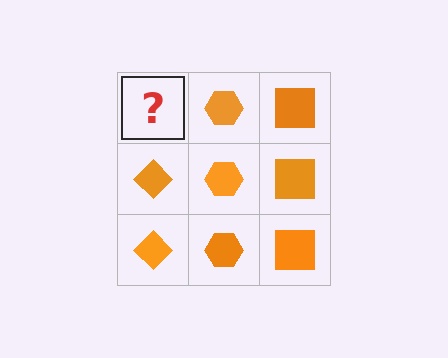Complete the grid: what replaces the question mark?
The question mark should be replaced with an orange diamond.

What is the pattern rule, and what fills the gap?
The rule is that each column has a consistent shape. The gap should be filled with an orange diamond.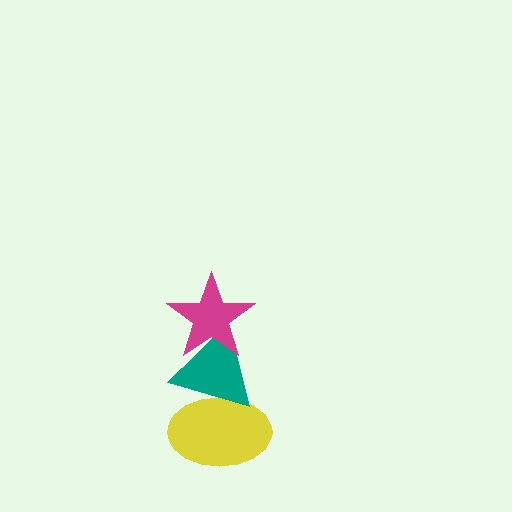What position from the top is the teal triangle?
The teal triangle is 2nd from the top.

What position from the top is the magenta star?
The magenta star is 1st from the top.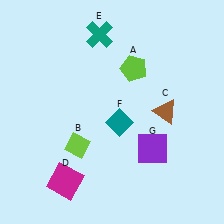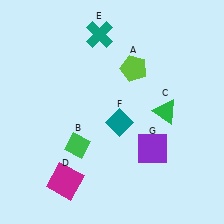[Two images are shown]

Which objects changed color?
B changed from lime to green. C changed from brown to green.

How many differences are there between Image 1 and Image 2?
There are 2 differences between the two images.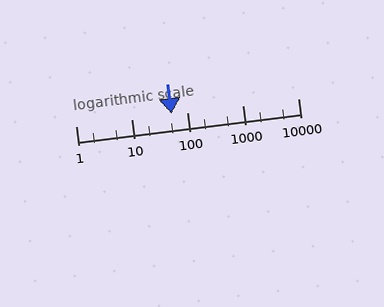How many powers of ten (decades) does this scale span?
The scale spans 4 decades, from 1 to 10000.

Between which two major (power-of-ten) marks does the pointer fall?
The pointer is between 10 and 100.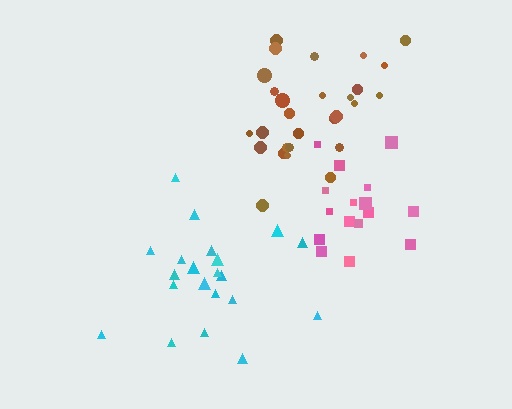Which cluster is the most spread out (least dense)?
Cyan.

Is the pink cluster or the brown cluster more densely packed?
Pink.